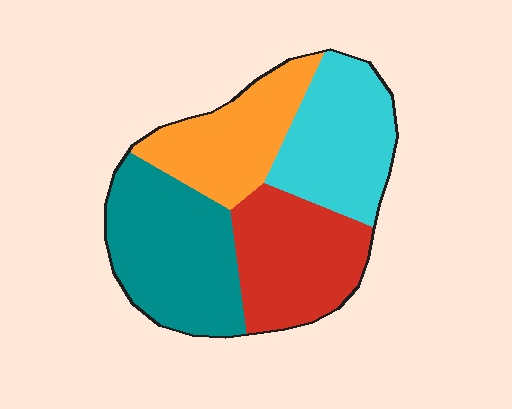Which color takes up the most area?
Teal, at roughly 30%.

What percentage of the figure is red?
Red covers around 25% of the figure.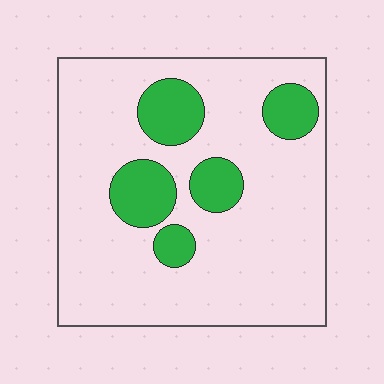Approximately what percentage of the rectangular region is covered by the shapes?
Approximately 20%.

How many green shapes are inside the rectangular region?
5.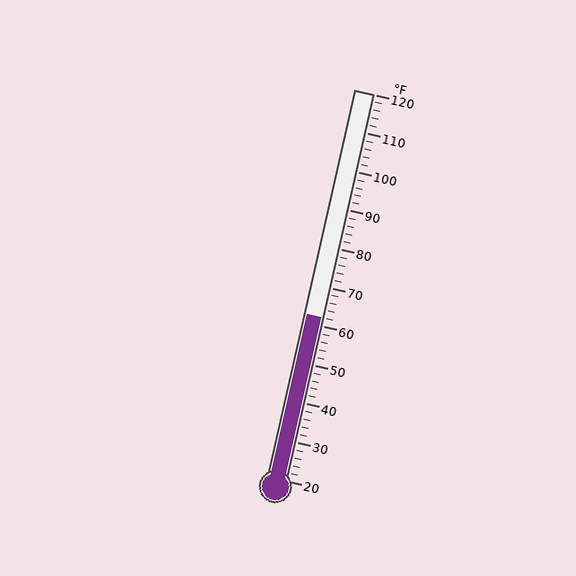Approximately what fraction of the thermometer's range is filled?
The thermometer is filled to approximately 40% of its range.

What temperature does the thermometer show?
The thermometer shows approximately 62°F.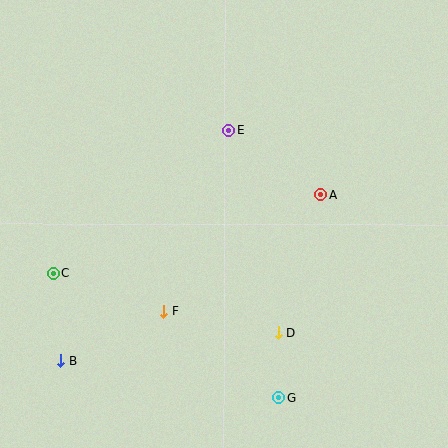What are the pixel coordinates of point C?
Point C is at (53, 273).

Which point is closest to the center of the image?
Point E at (229, 130) is closest to the center.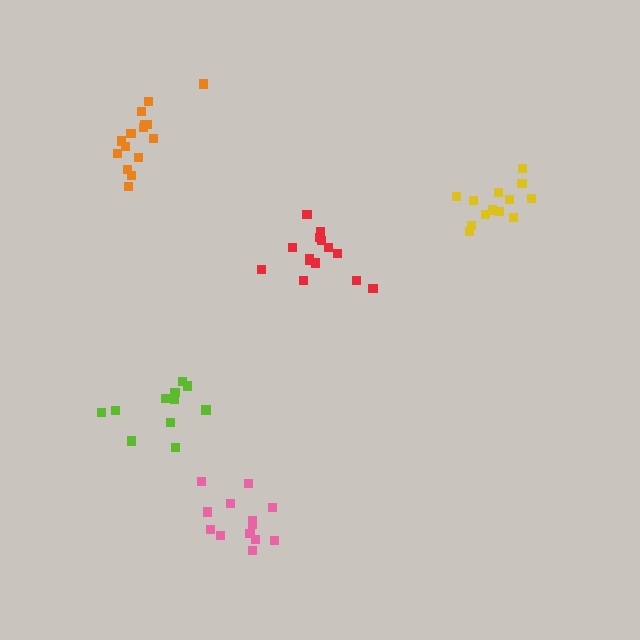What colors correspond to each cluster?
The clusters are colored: red, lime, orange, yellow, pink.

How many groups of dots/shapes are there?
There are 5 groups.